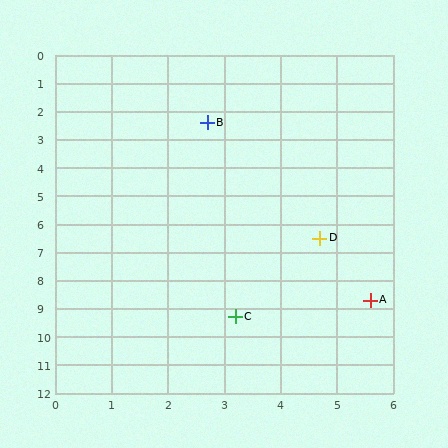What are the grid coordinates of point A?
Point A is at approximately (5.6, 8.7).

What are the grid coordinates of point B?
Point B is at approximately (2.7, 2.4).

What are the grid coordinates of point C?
Point C is at approximately (3.2, 9.3).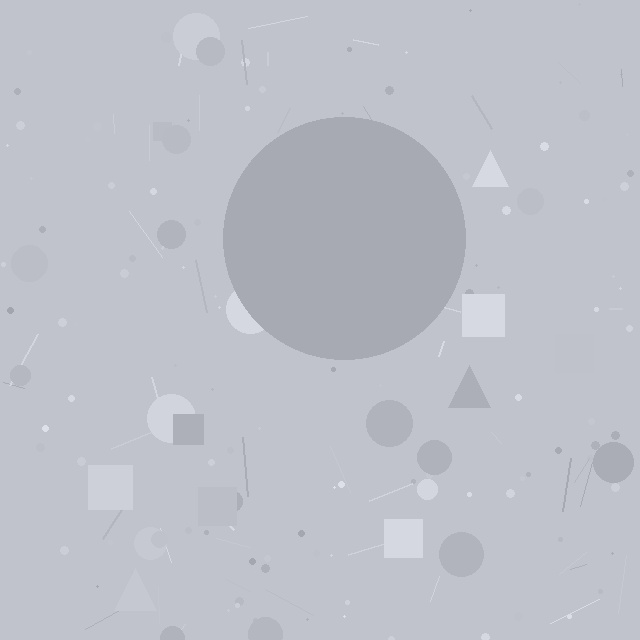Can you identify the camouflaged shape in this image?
The camouflaged shape is a circle.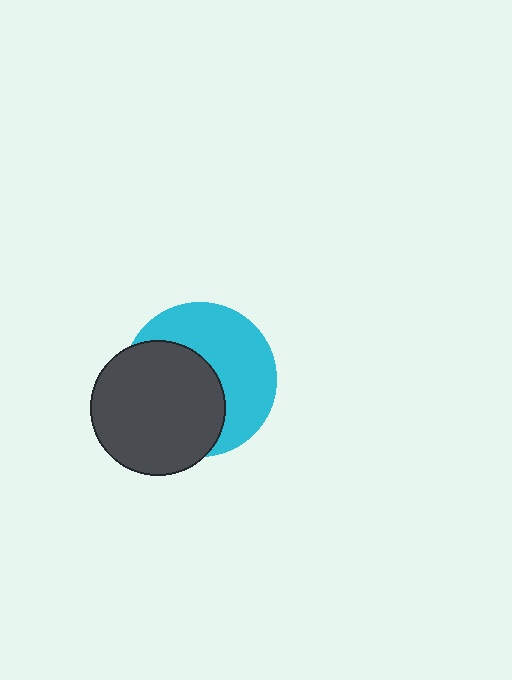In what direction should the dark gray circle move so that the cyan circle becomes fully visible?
The dark gray circle should move toward the lower-left. That is the shortest direction to clear the overlap and leave the cyan circle fully visible.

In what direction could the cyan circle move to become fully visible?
The cyan circle could move toward the upper-right. That would shift it out from behind the dark gray circle entirely.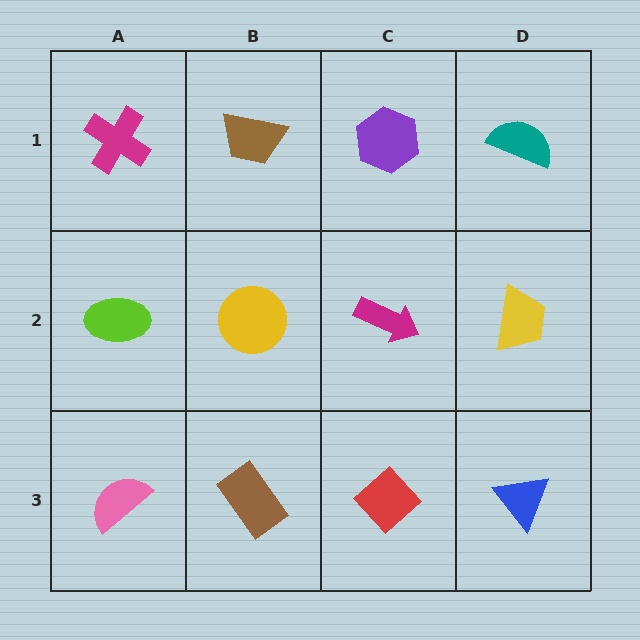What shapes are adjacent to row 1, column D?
A yellow trapezoid (row 2, column D), a purple hexagon (row 1, column C).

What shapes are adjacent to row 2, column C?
A purple hexagon (row 1, column C), a red diamond (row 3, column C), a yellow circle (row 2, column B), a yellow trapezoid (row 2, column D).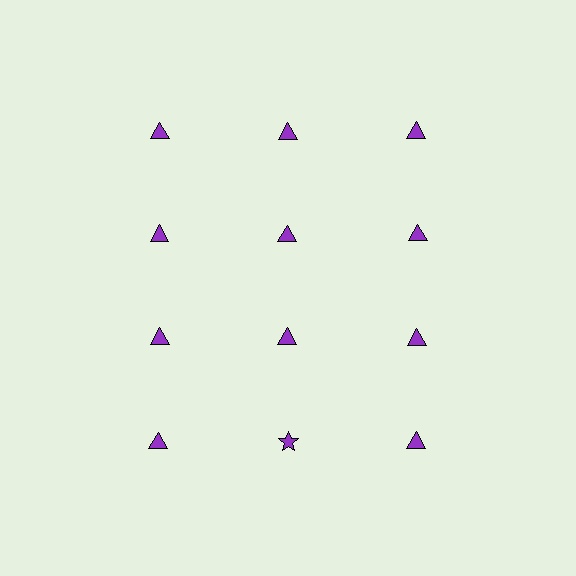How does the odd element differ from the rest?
It has a different shape: star instead of triangle.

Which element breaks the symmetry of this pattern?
The purple star in the fourth row, second from left column breaks the symmetry. All other shapes are purple triangles.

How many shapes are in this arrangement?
There are 12 shapes arranged in a grid pattern.